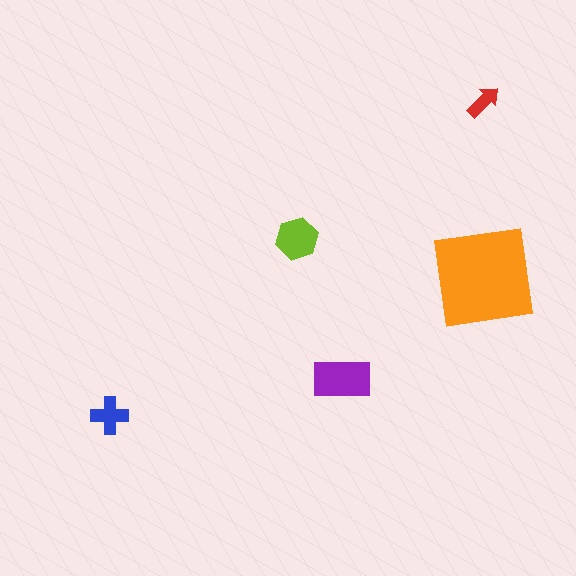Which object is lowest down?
The blue cross is bottommost.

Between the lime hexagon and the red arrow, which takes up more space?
The lime hexagon.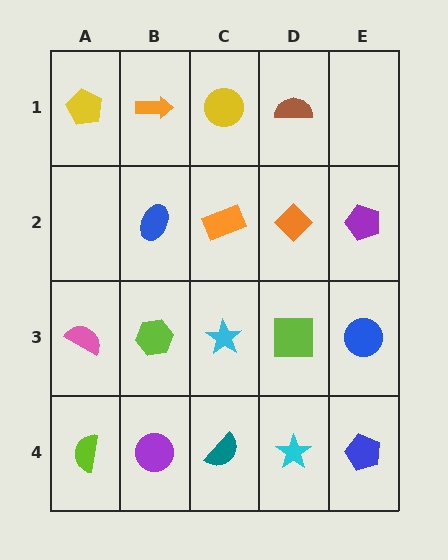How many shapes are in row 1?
4 shapes.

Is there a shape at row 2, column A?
No, that cell is empty.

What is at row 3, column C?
A cyan star.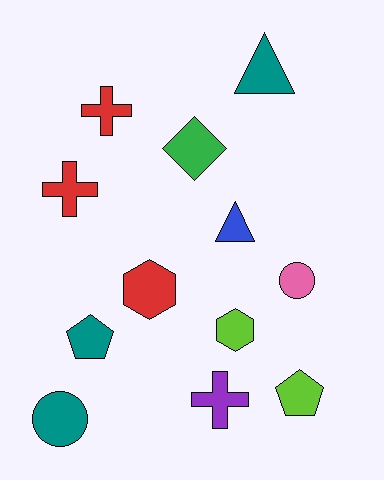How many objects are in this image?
There are 12 objects.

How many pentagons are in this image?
There are 2 pentagons.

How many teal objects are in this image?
There are 3 teal objects.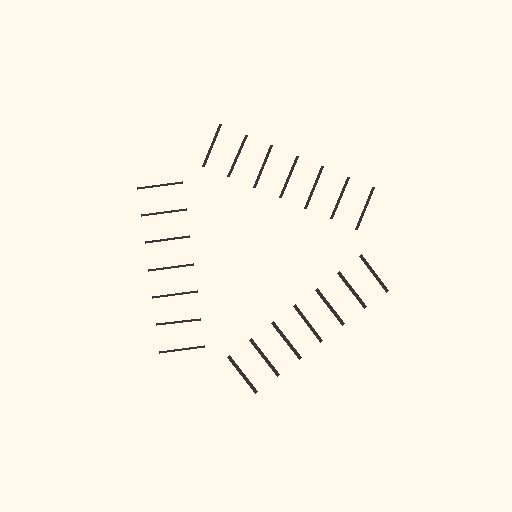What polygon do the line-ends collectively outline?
An illusory triangle — the line segments terminate on its edges but no continuous stroke is drawn.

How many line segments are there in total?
21 — 7 along each of the 3 edges.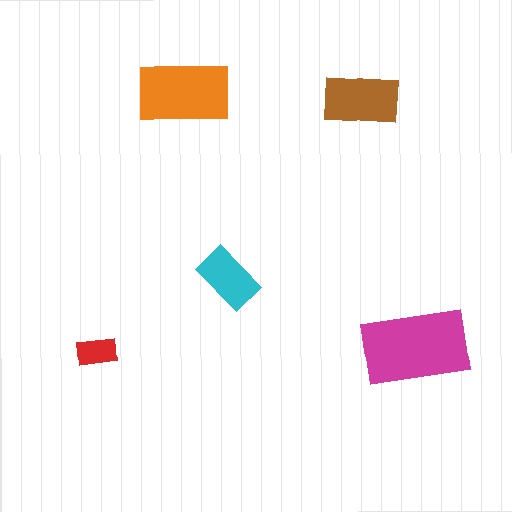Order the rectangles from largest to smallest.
the magenta one, the orange one, the brown one, the cyan one, the red one.